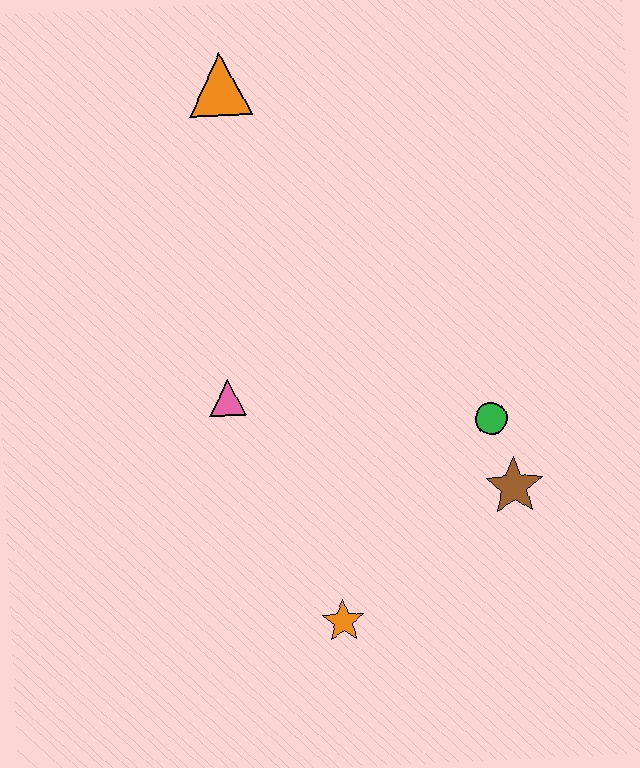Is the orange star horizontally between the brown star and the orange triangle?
Yes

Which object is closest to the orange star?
The brown star is closest to the orange star.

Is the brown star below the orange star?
No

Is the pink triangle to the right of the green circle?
No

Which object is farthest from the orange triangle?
The orange star is farthest from the orange triangle.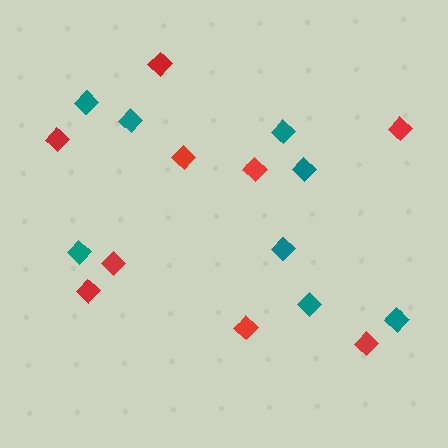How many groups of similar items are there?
There are 2 groups: one group of red diamonds (9) and one group of teal diamonds (8).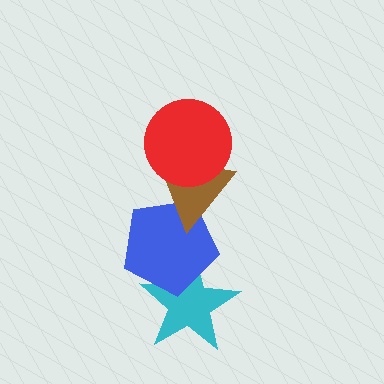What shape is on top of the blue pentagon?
The brown triangle is on top of the blue pentagon.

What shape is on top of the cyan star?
The blue pentagon is on top of the cyan star.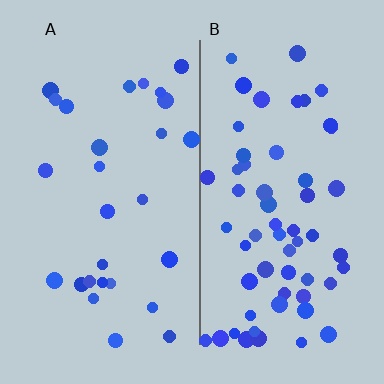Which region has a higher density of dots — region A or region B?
B (the right).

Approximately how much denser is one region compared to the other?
Approximately 2.1× — region B over region A.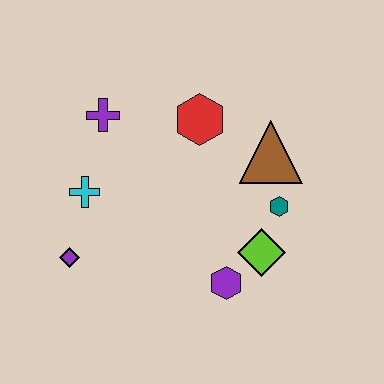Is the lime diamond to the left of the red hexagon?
No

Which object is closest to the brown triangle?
The teal hexagon is closest to the brown triangle.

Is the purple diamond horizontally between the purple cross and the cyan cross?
No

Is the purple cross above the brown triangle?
Yes